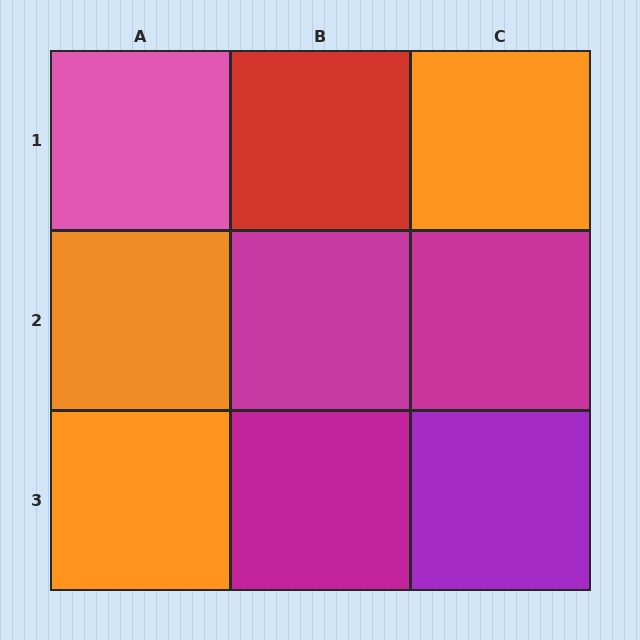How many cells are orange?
3 cells are orange.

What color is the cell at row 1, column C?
Orange.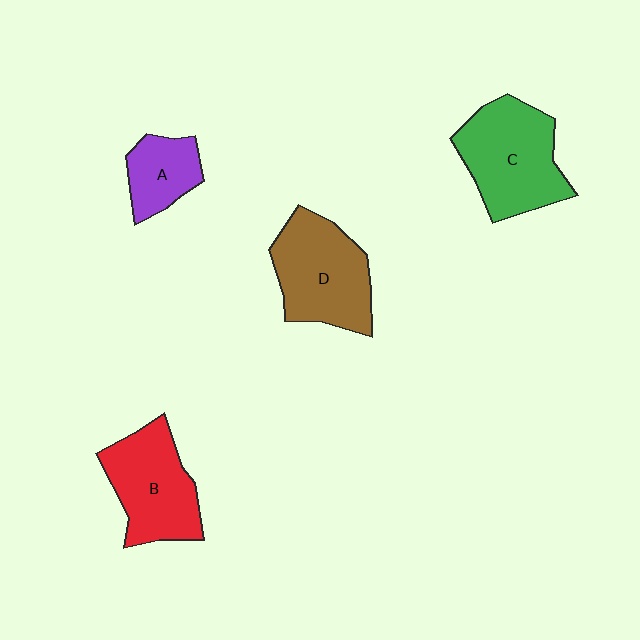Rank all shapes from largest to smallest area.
From largest to smallest: C (green), D (brown), B (red), A (purple).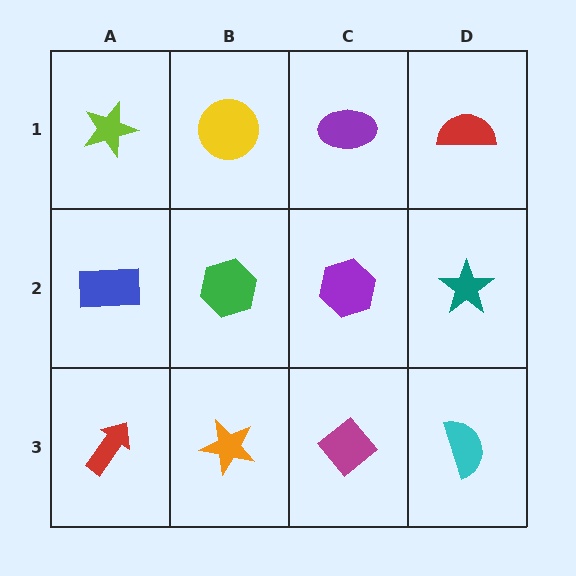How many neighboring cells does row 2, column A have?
3.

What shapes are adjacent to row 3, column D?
A teal star (row 2, column D), a magenta diamond (row 3, column C).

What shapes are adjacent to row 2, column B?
A yellow circle (row 1, column B), an orange star (row 3, column B), a blue rectangle (row 2, column A), a purple hexagon (row 2, column C).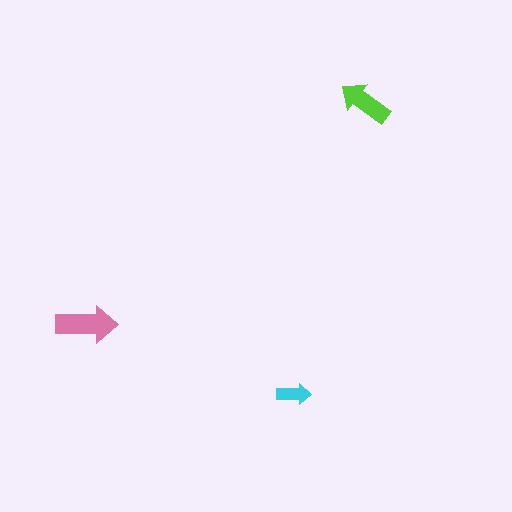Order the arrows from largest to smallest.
the pink one, the lime one, the cyan one.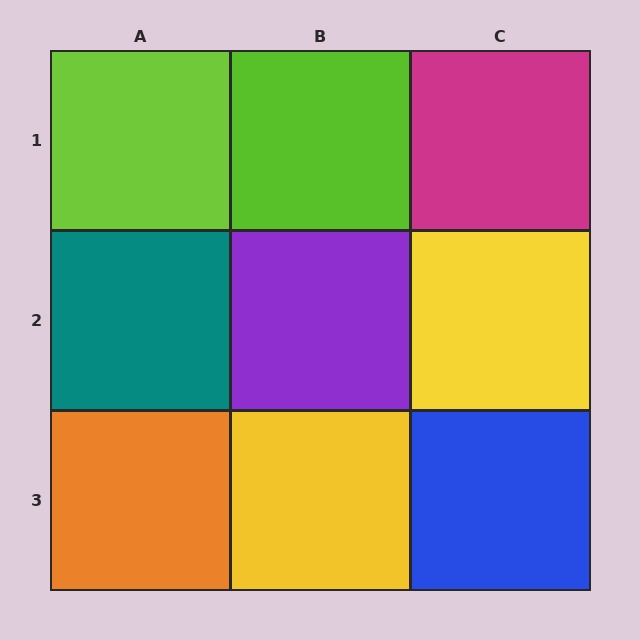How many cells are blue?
1 cell is blue.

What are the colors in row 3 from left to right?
Orange, yellow, blue.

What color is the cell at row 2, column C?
Yellow.